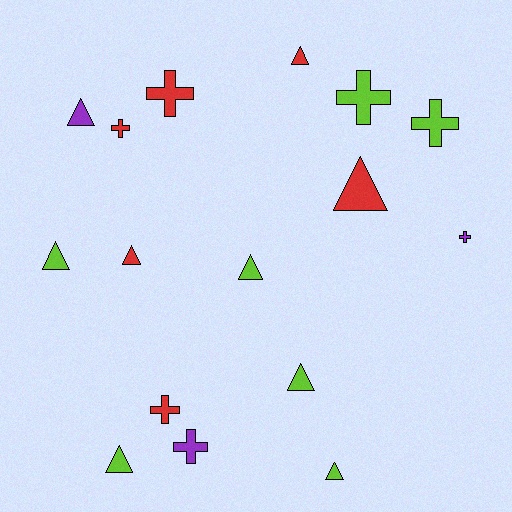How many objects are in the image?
There are 16 objects.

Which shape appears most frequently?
Triangle, with 9 objects.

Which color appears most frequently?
Lime, with 7 objects.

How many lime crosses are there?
There are 2 lime crosses.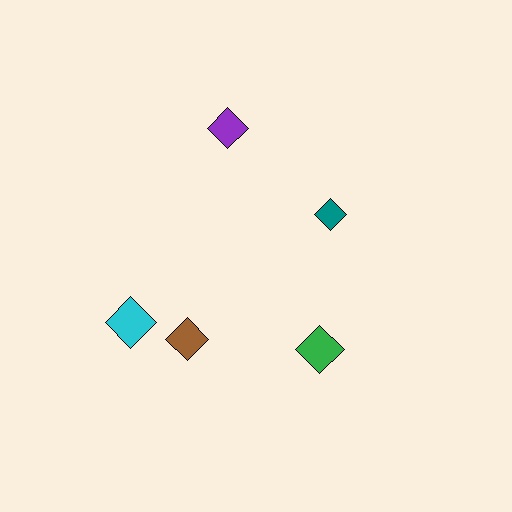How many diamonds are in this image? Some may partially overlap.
There are 5 diamonds.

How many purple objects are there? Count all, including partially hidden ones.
There is 1 purple object.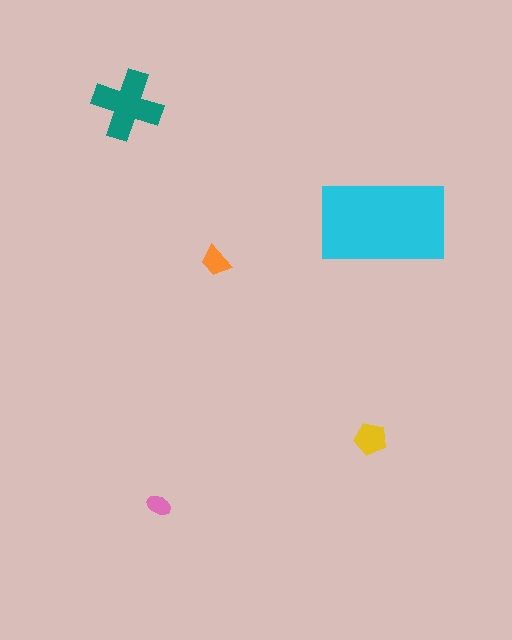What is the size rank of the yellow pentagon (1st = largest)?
3rd.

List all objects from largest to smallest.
The cyan rectangle, the teal cross, the yellow pentagon, the orange trapezoid, the pink ellipse.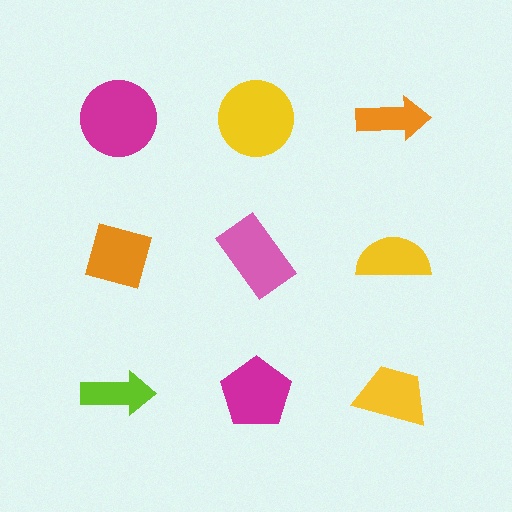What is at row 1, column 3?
An orange arrow.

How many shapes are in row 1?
3 shapes.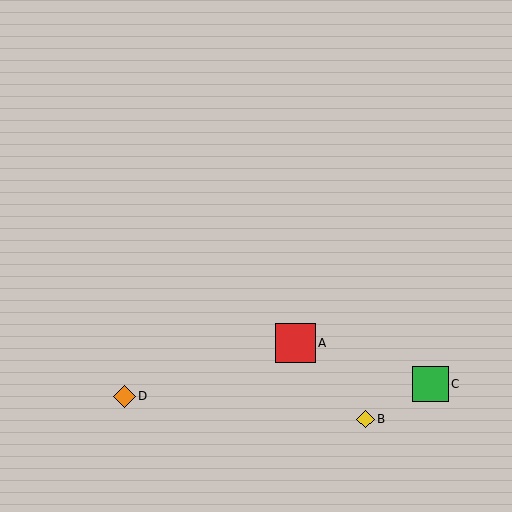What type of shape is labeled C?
Shape C is a green square.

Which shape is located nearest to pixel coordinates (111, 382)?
The orange diamond (labeled D) at (124, 396) is nearest to that location.